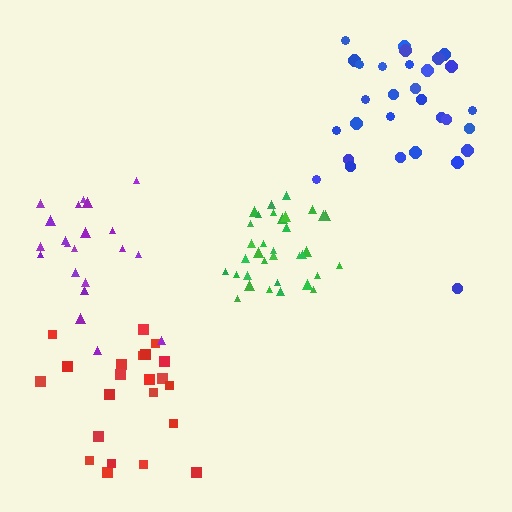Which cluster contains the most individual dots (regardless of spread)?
Green (34).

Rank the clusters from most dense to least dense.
green, blue, purple, red.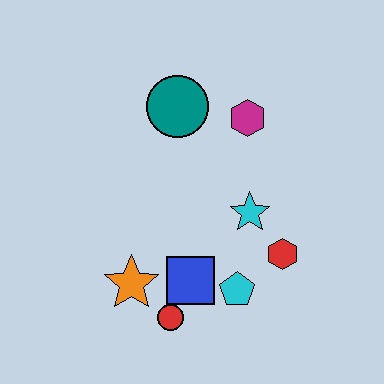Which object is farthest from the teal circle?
The red circle is farthest from the teal circle.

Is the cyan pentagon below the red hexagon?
Yes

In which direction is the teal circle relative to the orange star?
The teal circle is above the orange star.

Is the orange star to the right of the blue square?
No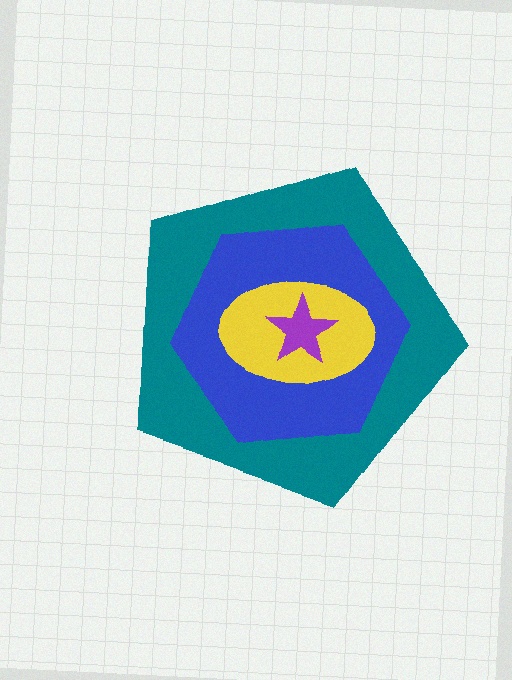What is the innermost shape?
The purple star.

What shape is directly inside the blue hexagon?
The yellow ellipse.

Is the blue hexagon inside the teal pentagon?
Yes.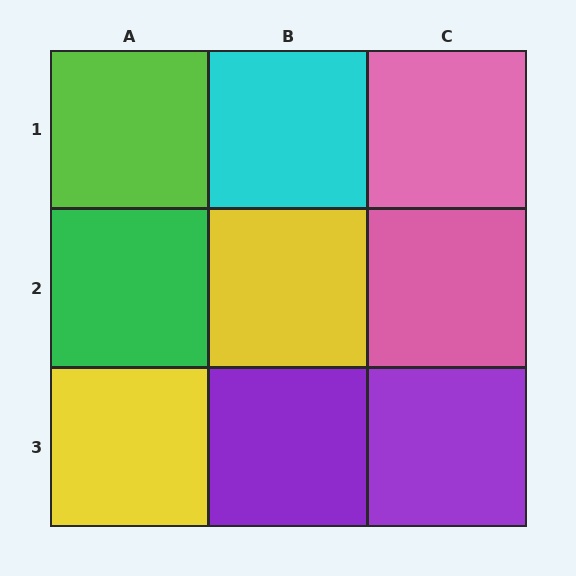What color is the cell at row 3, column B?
Purple.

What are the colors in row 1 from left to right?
Lime, cyan, pink.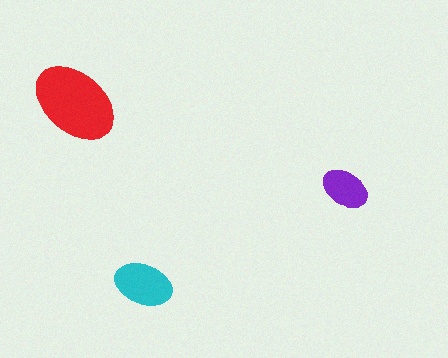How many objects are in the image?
There are 3 objects in the image.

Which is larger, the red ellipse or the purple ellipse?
The red one.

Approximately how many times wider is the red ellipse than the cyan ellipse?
About 1.5 times wider.